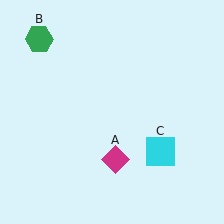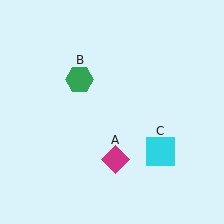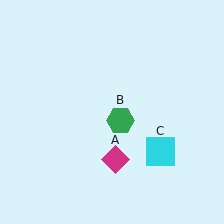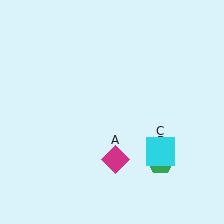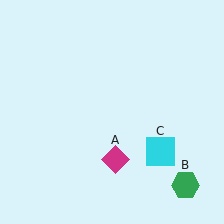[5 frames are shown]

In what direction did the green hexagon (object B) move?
The green hexagon (object B) moved down and to the right.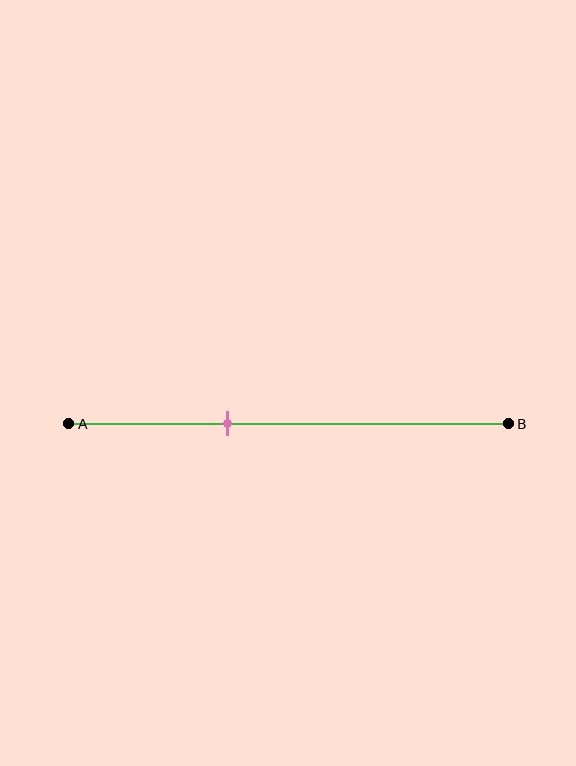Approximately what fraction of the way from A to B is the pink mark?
The pink mark is approximately 35% of the way from A to B.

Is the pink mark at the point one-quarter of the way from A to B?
No, the mark is at about 35% from A, not at the 25% one-quarter point.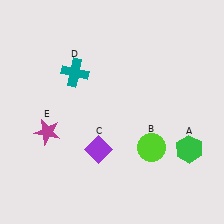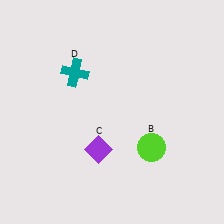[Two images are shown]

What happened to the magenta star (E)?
The magenta star (E) was removed in Image 2. It was in the bottom-left area of Image 1.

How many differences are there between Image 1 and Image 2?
There are 2 differences between the two images.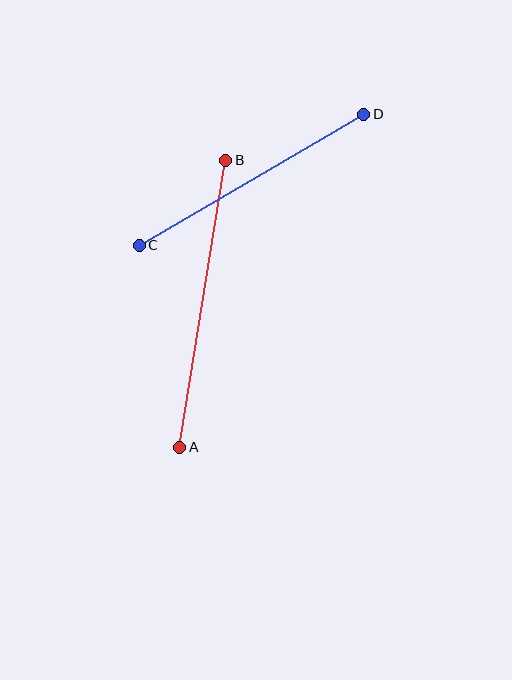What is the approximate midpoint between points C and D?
The midpoint is at approximately (252, 180) pixels.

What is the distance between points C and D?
The distance is approximately 260 pixels.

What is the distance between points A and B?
The distance is approximately 291 pixels.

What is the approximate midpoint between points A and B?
The midpoint is at approximately (203, 304) pixels.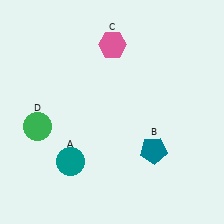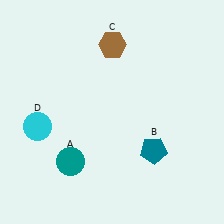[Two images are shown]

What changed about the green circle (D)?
In Image 1, D is green. In Image 2, it changed to cyan.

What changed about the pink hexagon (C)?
In Image 1, C is pink. In Image 2, it changed to brown.